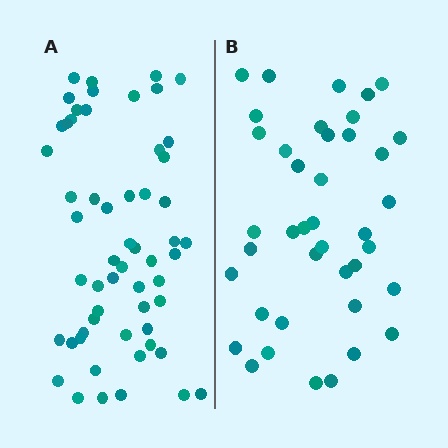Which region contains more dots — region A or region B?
Region A (the left region) has more dots.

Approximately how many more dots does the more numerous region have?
Region A has approximately 15 more dots than region B.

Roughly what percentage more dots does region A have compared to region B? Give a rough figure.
About 40% more.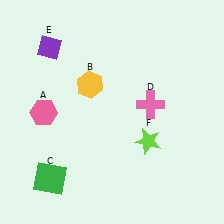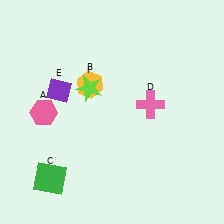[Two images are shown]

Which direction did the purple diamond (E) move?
The purple diamond (E) moved down.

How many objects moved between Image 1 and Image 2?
2 objects moved between the two images.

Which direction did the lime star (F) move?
The lime star (F) moved left.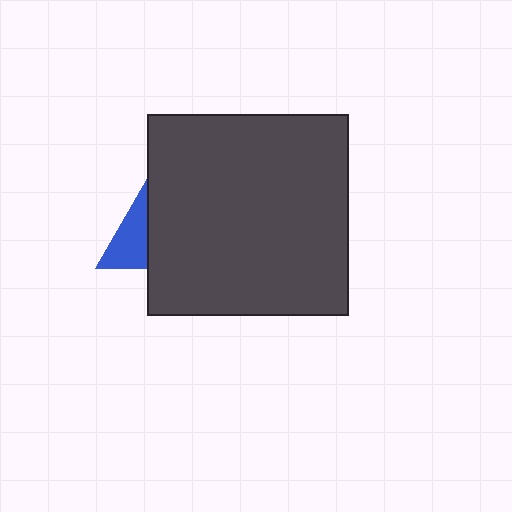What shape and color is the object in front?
The object in front is a dark gray square.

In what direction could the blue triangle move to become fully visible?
The blue triangle could move left. That would shift it out from behind the dark gray square entirely.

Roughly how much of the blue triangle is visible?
About half of it is visible (roughly 50%).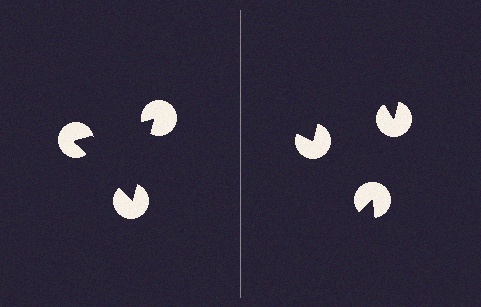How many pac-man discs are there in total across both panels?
6 — 3 on each side.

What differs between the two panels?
The pac-man discs are positioned identically on both sides; only the wedge orientations differ. On the left they align to a triangle; on the right they are misaligned.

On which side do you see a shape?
An illusory triangle appears on the left side. On the right side the wedge cuts are rotated, so no coherent shape forms.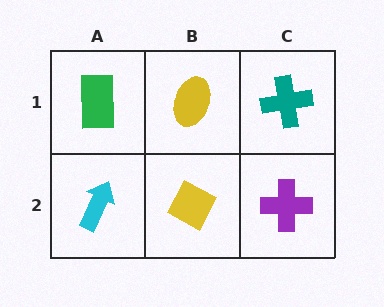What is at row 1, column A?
A green rectangle.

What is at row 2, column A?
A cyan arrow.